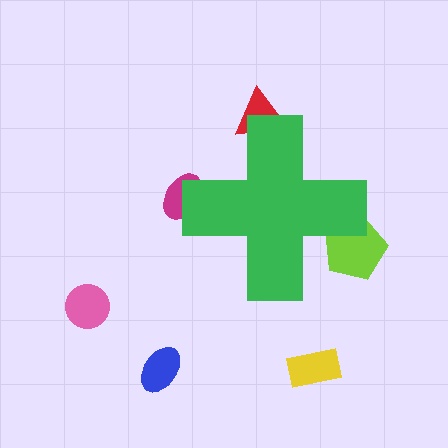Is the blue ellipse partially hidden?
No, the blue ellipse is fully visible.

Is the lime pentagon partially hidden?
Yes, the lime pentagon is partially hidden behind the green cross.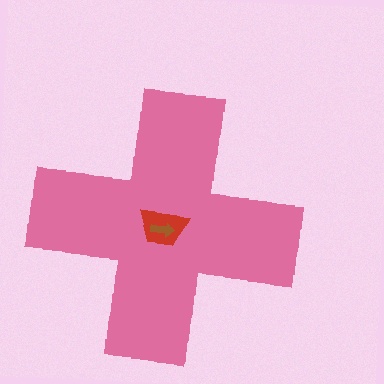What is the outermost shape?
The pink cross.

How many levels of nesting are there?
3.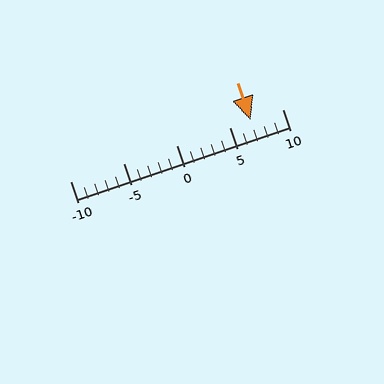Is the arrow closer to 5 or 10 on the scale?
The arrow is closer to 5.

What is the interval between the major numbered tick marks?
The major tick marks are spaced 5 units apart.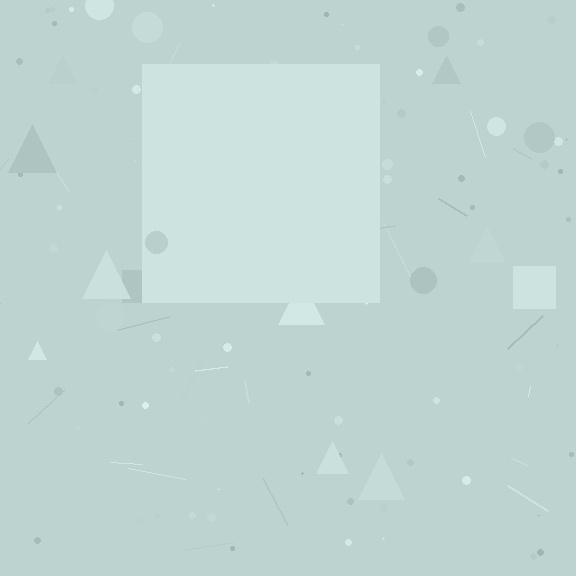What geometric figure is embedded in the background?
A square is embedded in the background.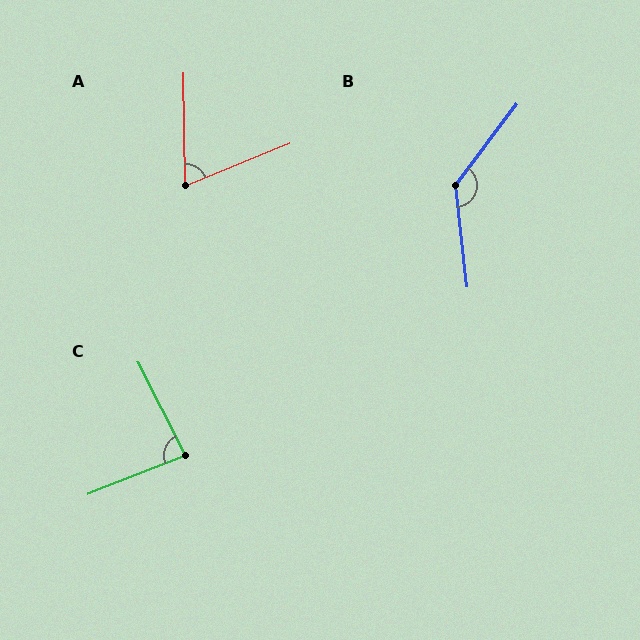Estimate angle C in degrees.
Approximately 85 degrees.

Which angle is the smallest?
A, at approximately 69 degrees.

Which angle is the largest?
B, at approximately 137 degrees.